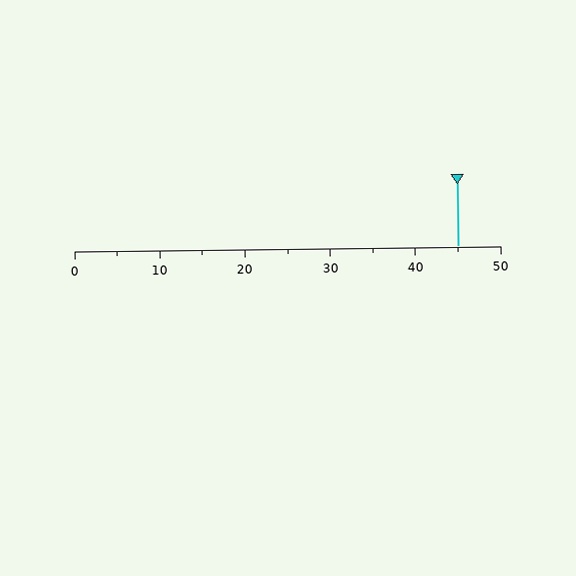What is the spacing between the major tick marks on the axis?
The major ticks are spaced 10 apart.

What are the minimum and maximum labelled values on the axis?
The axis runs from 0 to 50.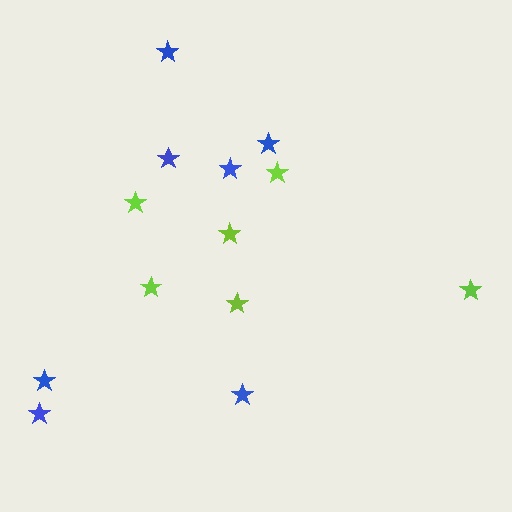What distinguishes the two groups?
There are 2 groups: one group of blue stars (7) and one group of lime stars (6).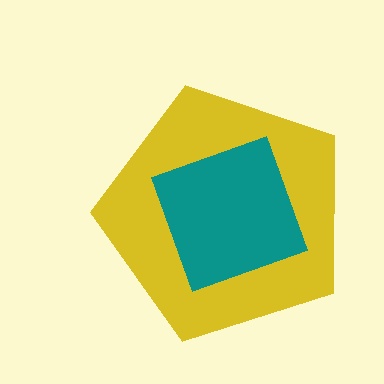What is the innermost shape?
The teal square.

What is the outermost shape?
The yellow pentagon.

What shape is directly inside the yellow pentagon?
The teal square.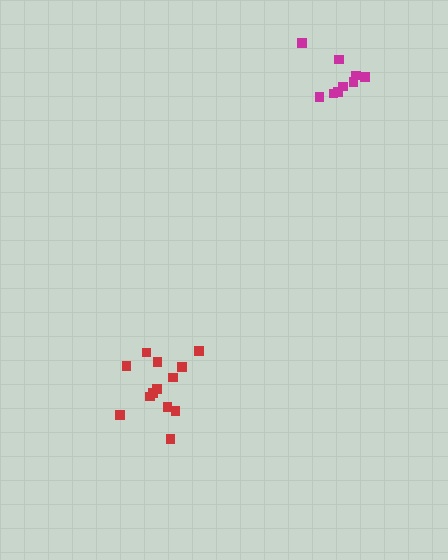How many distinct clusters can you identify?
There are 2 distinct clusters.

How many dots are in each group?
Group 1: 9 dots, Group 2: 13 dots (22 total).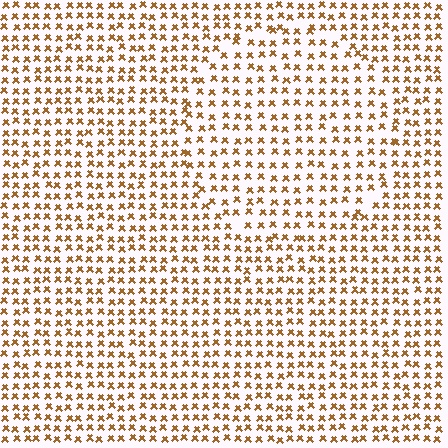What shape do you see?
I see a circle.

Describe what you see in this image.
The image contains small brown elements arranged at two different densities. A circle-shaped region is visible where the elements are less densely packed than the surrounding area.